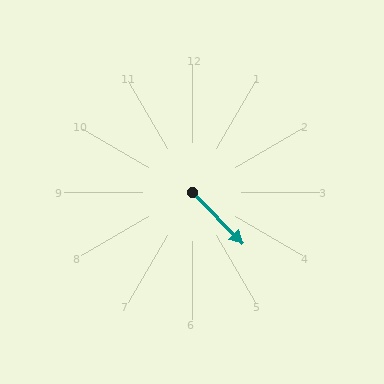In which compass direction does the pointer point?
Southeast.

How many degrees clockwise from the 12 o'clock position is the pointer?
Approximately 136 degrees.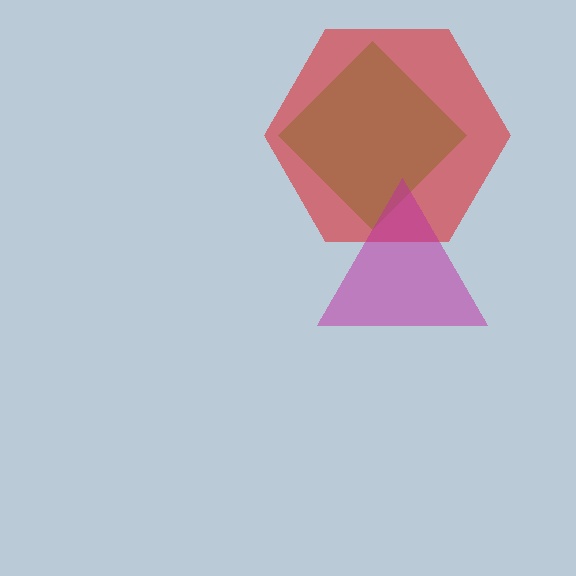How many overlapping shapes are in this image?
There are 3 overlapping shapes in the image.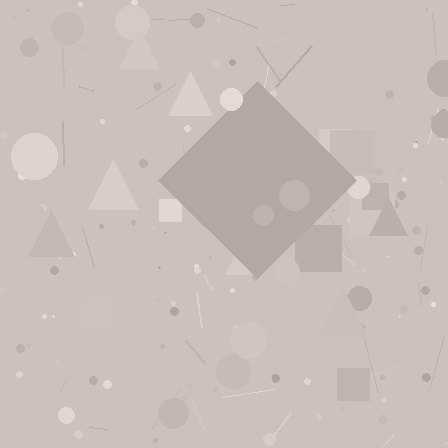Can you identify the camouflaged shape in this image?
The camouflaged shape is a diamond.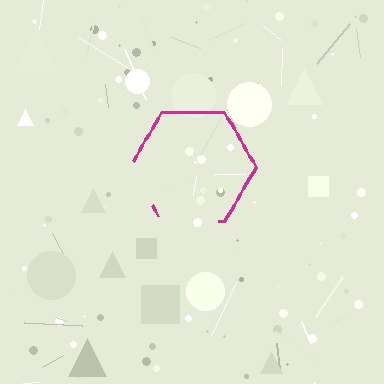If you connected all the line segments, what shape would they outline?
They would outline a hexagon.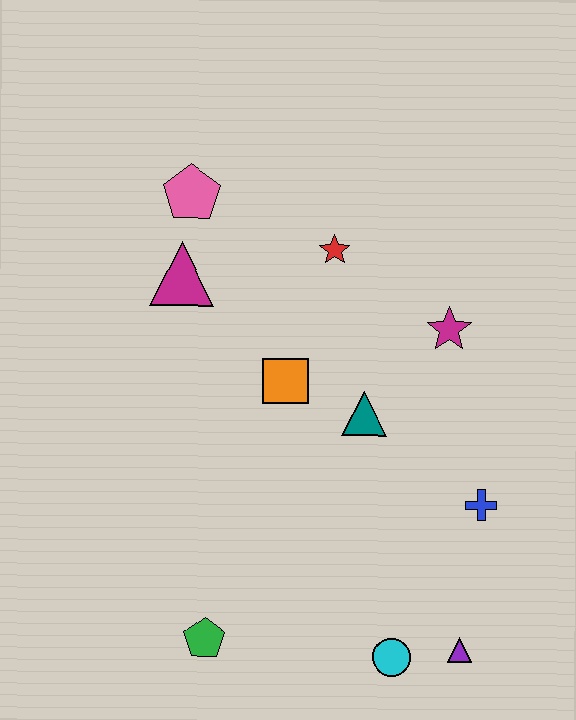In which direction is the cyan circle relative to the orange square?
The cyan circle is below the orange square.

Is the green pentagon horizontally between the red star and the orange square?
No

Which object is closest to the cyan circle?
The purple triangle is closest to the cyan circle.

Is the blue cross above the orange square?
No